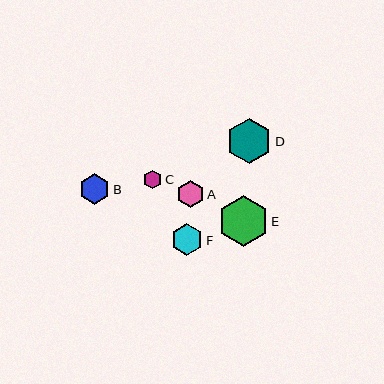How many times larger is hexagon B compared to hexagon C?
Hexagon B is approximately 1.6 times the size of hexagon C.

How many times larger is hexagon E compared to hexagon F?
Hexagon E is approximately 1.6 times the size of hexagon F.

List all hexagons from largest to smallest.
From largest to smallest: E, D, F, B, A, C.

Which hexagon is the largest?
Hexagon E is the largest with a size of approximately 50 pixels.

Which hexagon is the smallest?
Hexagon C is the smallest with a size of approximately 19 pixels.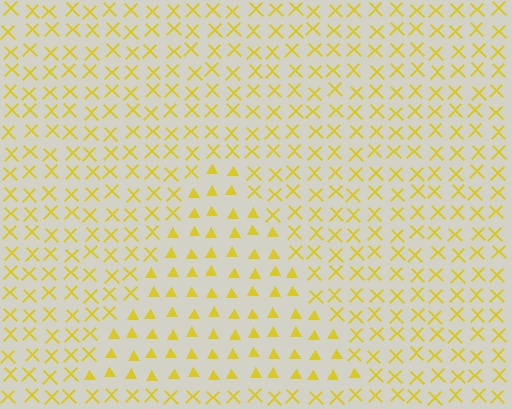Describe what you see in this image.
The image is filled with small yellow elements arranged in a uniform grid. A triangle-shaped region contains triangles, while the surrounding area contains X marks. The boundary is defined purely by the change in element shape.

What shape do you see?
I see a triangle.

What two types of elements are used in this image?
The image uses triangles inside the triangle region and X marks outside it.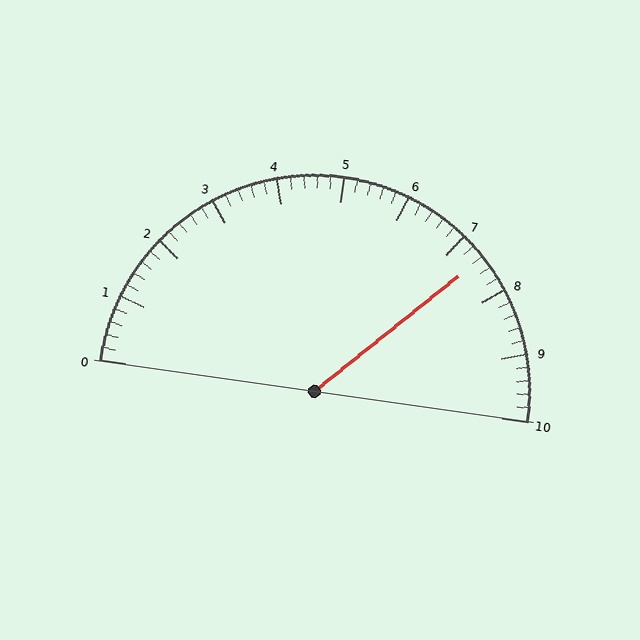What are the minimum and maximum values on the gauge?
The gauge ranges from 0 to 10.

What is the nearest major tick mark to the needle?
The nearest major tick mark is 7.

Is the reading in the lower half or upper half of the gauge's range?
The reading is in the upper half of the range (0 to 10).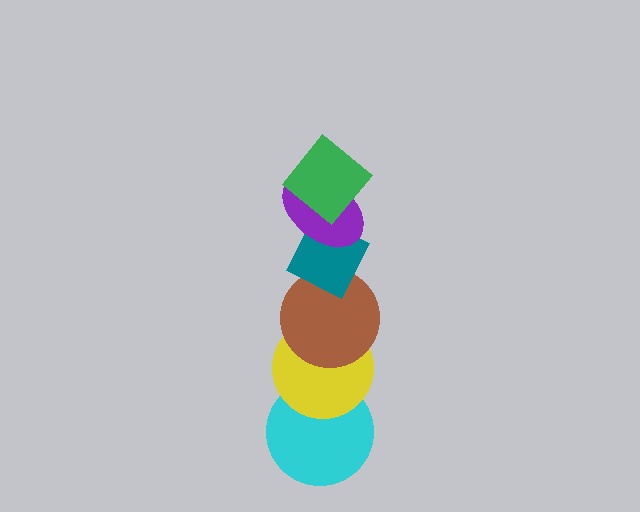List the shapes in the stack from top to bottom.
From top to bottom: the green diamond, the purple ellipse, the teal diamond, the brown circle, the yellow circle, the cyan circle.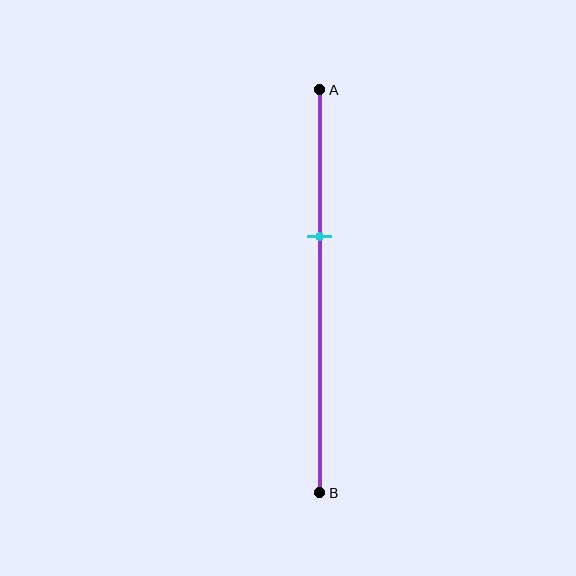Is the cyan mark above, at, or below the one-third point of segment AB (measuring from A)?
The cyan mark is approximately at the one-third point of segment AB.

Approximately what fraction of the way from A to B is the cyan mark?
The cyan mark is approximately 35% of the way from A to B.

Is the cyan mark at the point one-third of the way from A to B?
Yes, the mark is approximately at the one-third point.